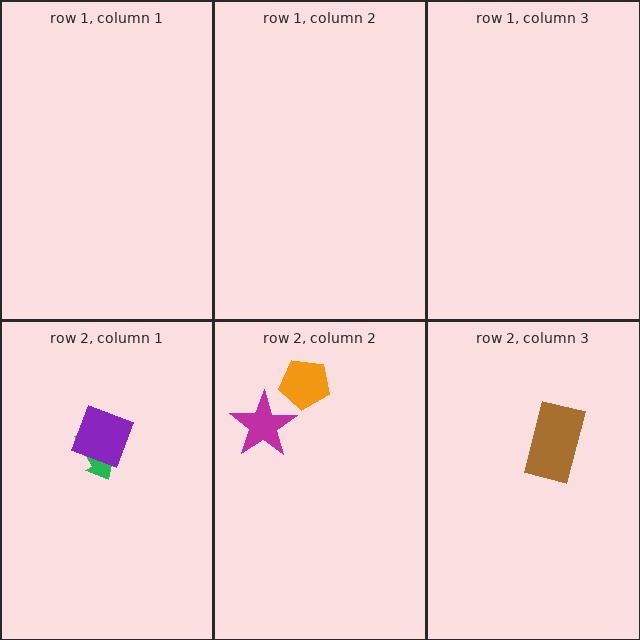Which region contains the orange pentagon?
The row 2, column 2 region.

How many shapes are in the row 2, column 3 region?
1.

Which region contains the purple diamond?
The row 2, column 1 region.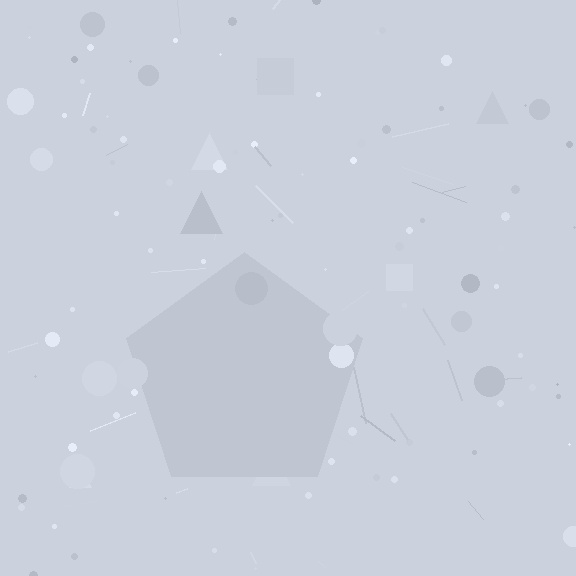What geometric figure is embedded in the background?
A pentagon is embedded in the background.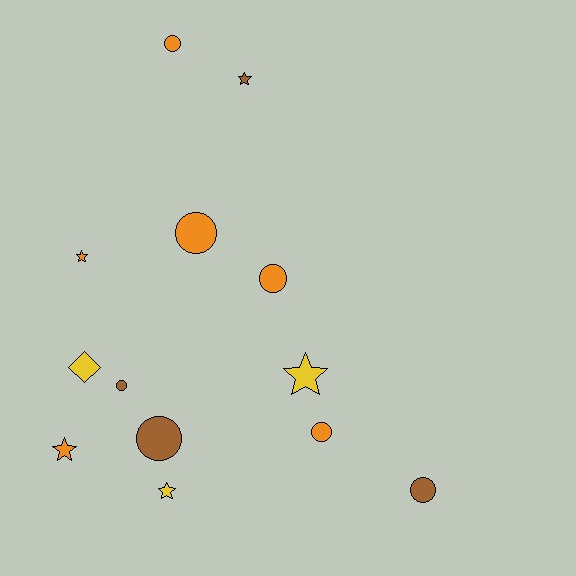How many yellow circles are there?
There are no yellow circles.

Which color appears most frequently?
Orange, with 6 objects.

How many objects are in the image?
There are 13 objects.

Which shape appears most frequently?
Circle, with 7 objects.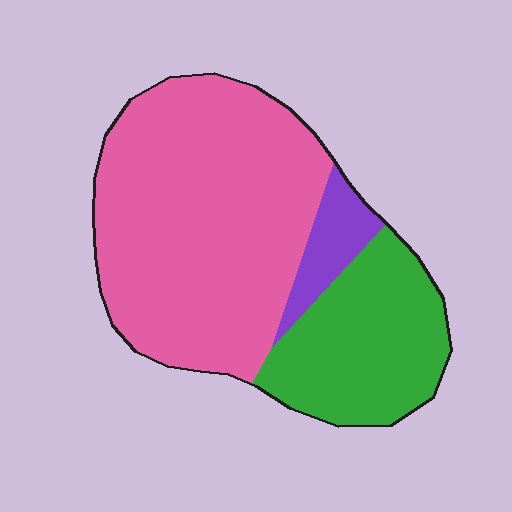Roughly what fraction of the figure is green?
Green takes up about one quarter (1/4) of the figure.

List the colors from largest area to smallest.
From largest to smallest: pink, green, purple.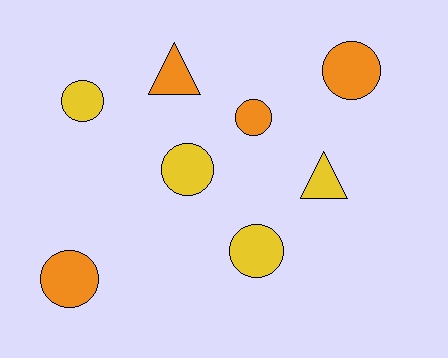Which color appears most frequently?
Orange, with 4 objects.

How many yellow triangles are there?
There is 1 yellow triangle.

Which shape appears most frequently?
Circle, with 6 objects.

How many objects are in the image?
There are 8 objects.